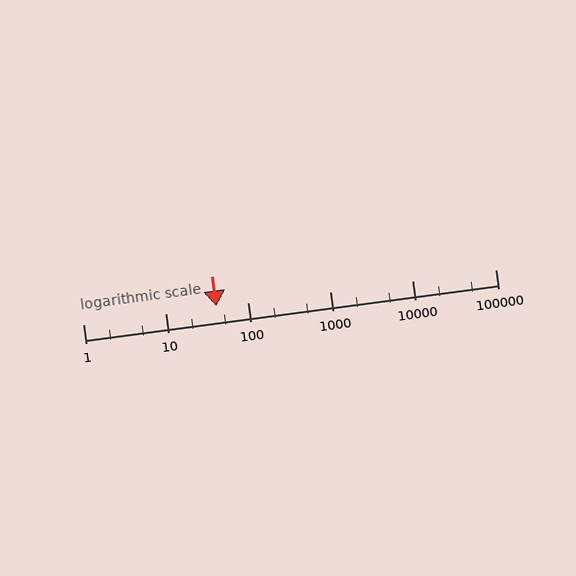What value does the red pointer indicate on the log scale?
The pointer indicates approximately 41.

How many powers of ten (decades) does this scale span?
The scale spans 5 decades, from 1 to 100000.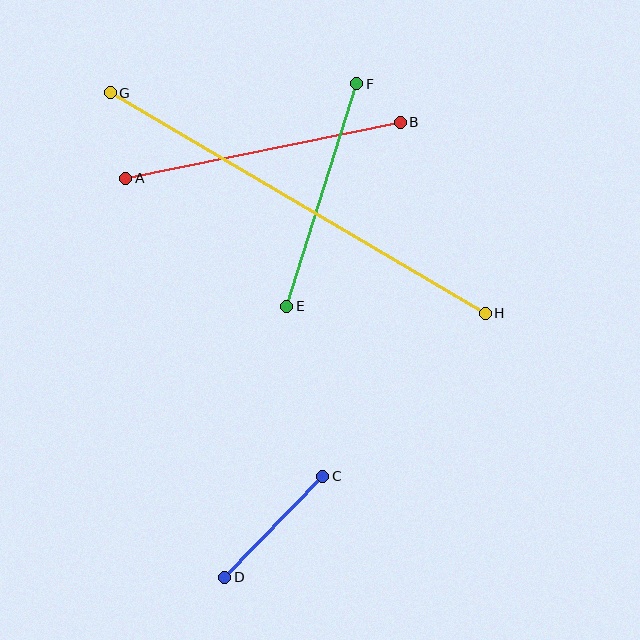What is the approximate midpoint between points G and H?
The midpoint is at approximately (298, 203) pixels.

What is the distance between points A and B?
The distance is approximately 280 pixels.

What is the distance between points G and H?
The distance is approximately 435 pixels.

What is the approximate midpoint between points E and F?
The midpoint is at approximately (322, 195) pixels.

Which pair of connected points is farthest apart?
Points G and H are farthest apart.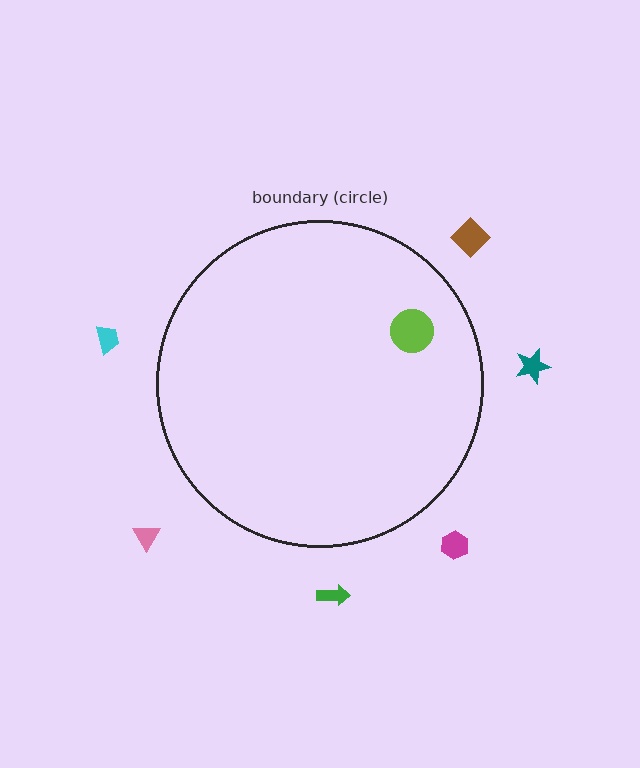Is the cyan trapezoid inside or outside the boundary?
Outside.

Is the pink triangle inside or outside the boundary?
Outside.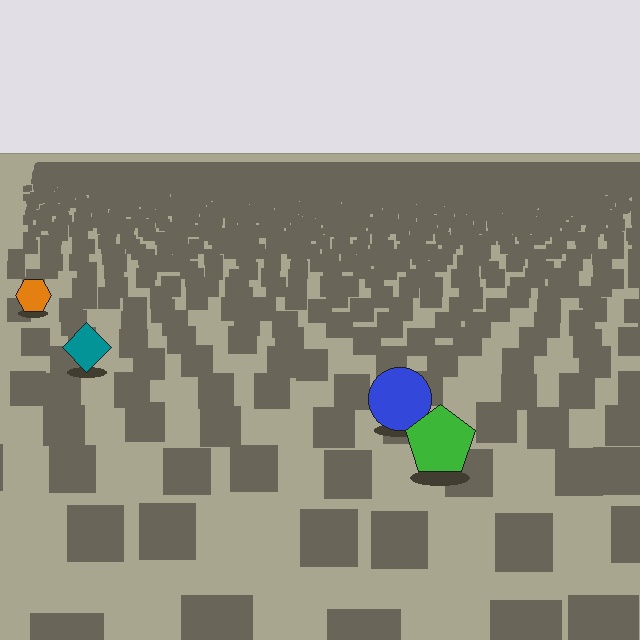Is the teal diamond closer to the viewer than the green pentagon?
No. The green pentagon is closer — you can tell from the texture gradient: the ground texture is coarser near it.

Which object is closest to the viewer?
The green pentagon is closest. The texture marks near it are larger and more spread out.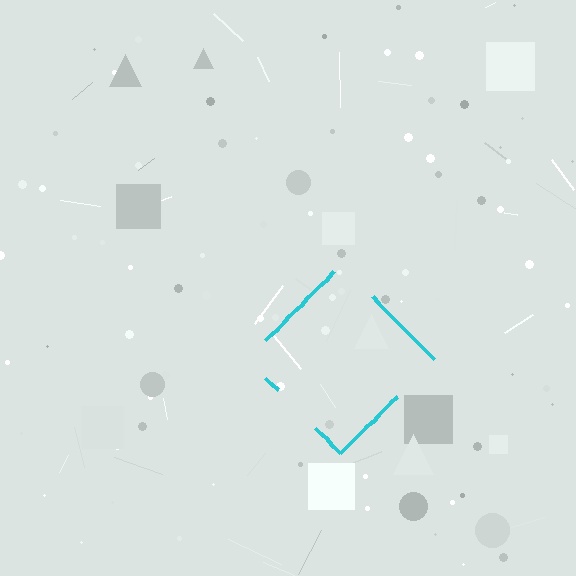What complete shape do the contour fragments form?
The contour fragments form a diamond.